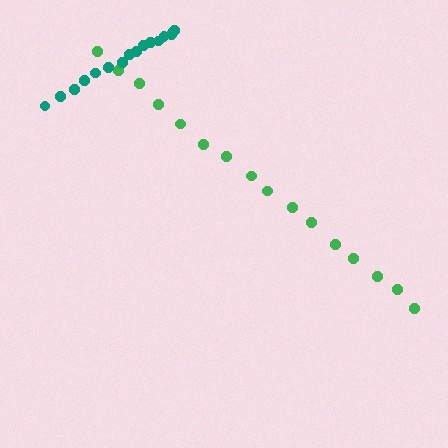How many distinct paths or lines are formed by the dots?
There are 2 distinct paths.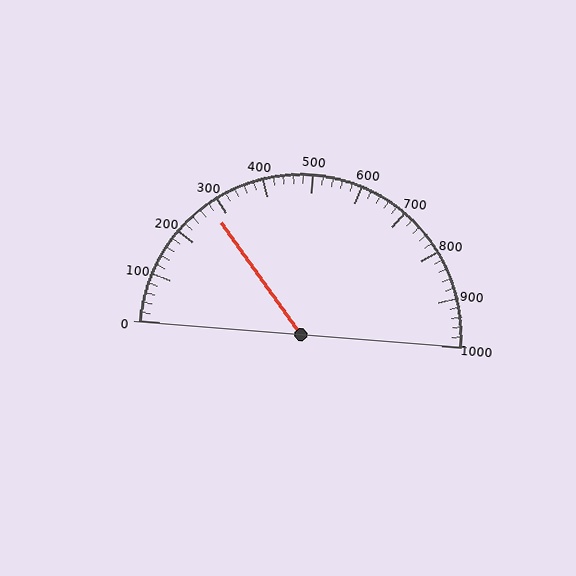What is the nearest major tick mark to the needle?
The nearest major tick mark is 300.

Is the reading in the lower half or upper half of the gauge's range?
The reading is in the lower half of the range (0 to 1000).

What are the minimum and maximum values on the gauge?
The gauge ranges from 0 to 1000.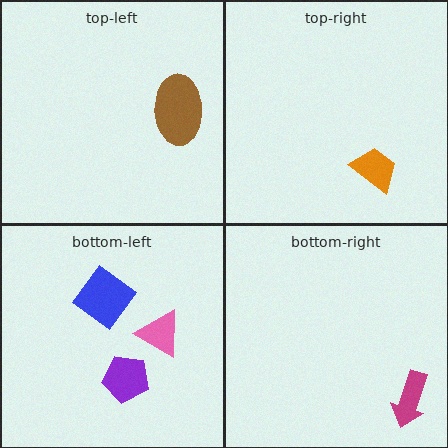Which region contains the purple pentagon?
The bottom-left region.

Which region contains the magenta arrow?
The bottom-right region.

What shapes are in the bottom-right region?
The magenta arrow.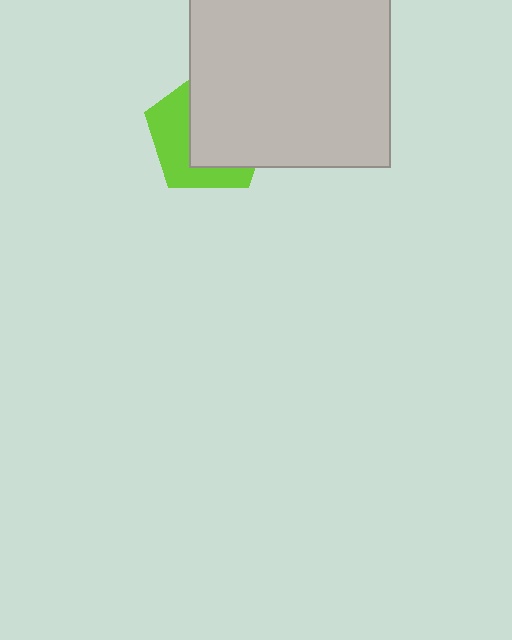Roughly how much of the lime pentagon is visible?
A small part of it is visible (roughly 41%).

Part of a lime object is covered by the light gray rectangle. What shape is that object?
It is a pentagon.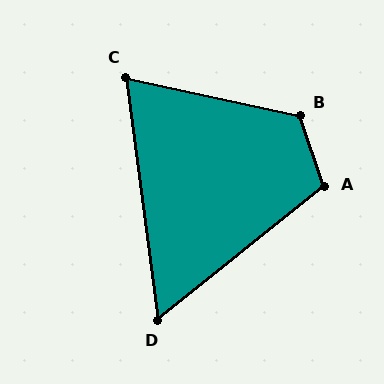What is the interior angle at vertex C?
Approximately 70 degrees (acute).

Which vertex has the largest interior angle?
B, at approximately 121 degrees.